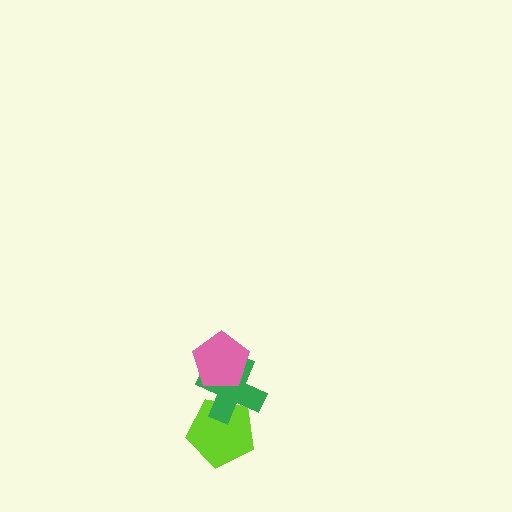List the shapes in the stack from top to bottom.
From top to bottom: the pink pentagon, the green cross, the lime pentagon.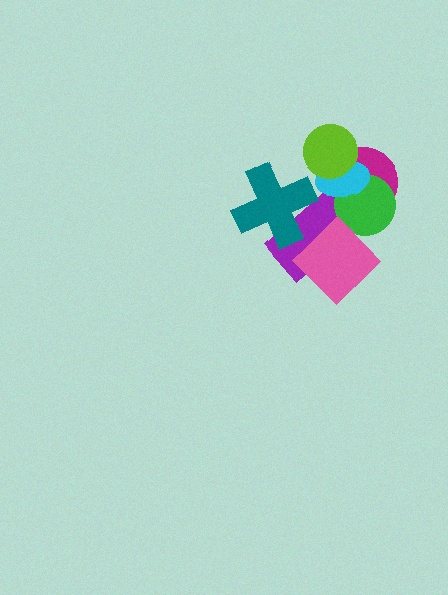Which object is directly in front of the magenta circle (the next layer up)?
The green circle is directly in front of the magenta circle.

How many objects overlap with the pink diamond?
2 objects overlap with the pink diamond.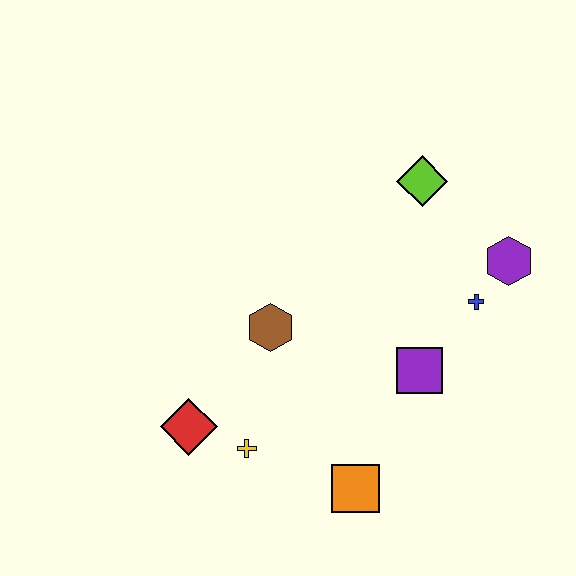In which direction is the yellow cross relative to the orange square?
The yellow cross is to the left of the orange square.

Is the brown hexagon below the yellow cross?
No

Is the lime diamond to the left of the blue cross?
Yes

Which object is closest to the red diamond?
The yellow cross is closest to the red diamond.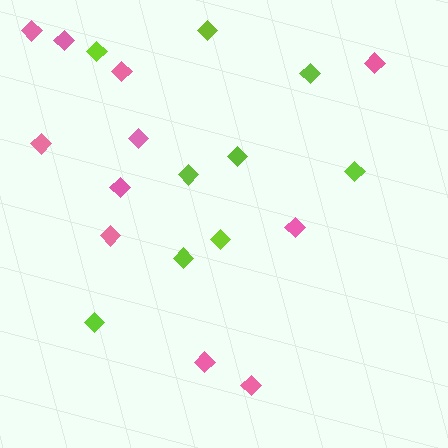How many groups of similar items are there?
There are 2 groups: one group of lime diamonds (9) and one group of pink diamonds (11).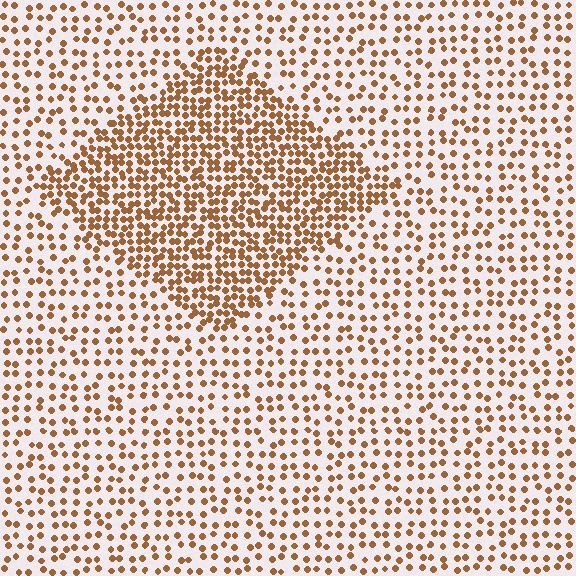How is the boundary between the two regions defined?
The boundary is defined by a change in element density (approximately 2.1x ratio). All elements are the same color, size, and shape.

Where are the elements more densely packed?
The elements are more densely packed inside the diamond boundary.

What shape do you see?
I see a diamond.